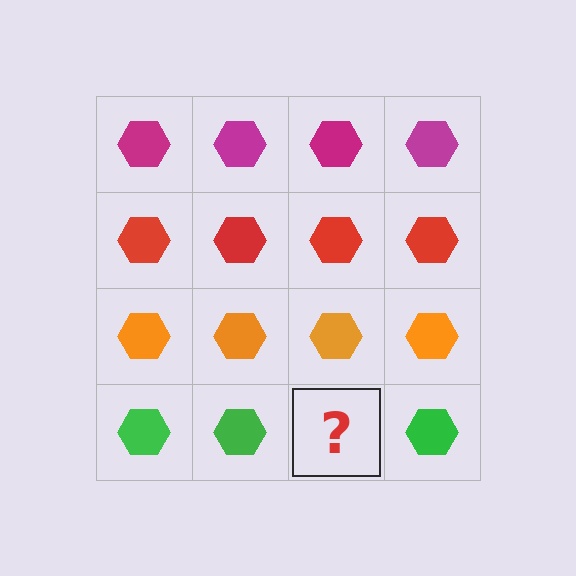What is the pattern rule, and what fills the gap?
The rule is that each row has a consistent color. The gap should be filled with a green hexagon.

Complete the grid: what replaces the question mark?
The question mark should be replaced with a green hexagon.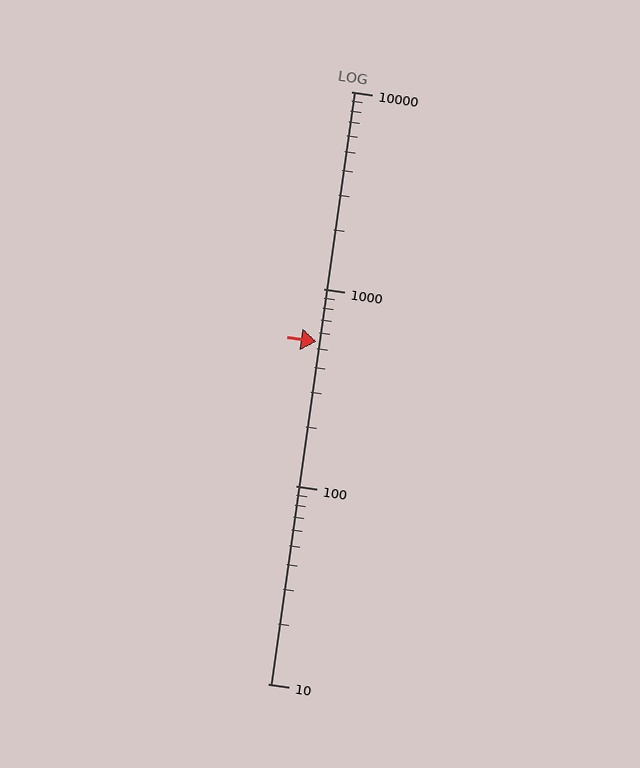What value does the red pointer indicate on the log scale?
The pointer indicates approximately 540.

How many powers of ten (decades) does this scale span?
The scale spans 3 decades, from 10 to 10000.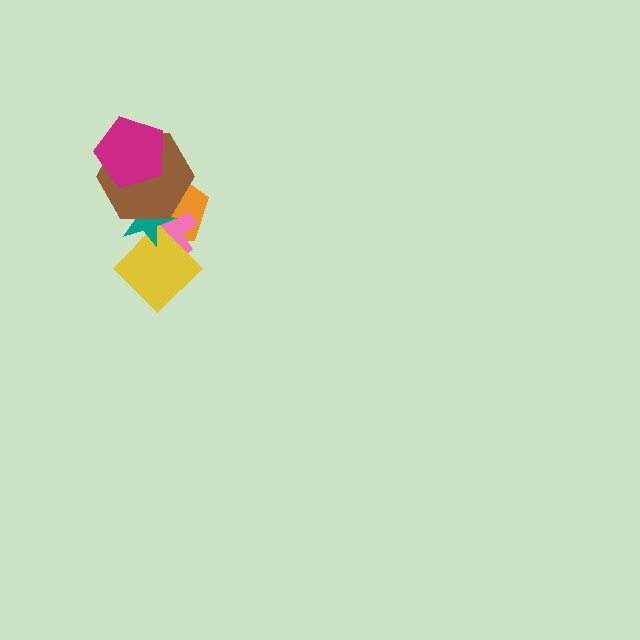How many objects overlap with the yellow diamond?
3 objects overlap with the yellow diamond.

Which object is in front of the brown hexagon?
The magenta pentagon is in front of the brown hexagon.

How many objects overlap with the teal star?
4 objects overlap with the teal star.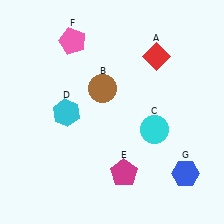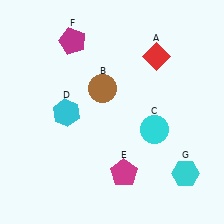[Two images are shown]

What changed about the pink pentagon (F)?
In Image 1, F is pink. In Image 2, it changed to magenta.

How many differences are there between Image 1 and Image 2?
There are 2 differences between the two images.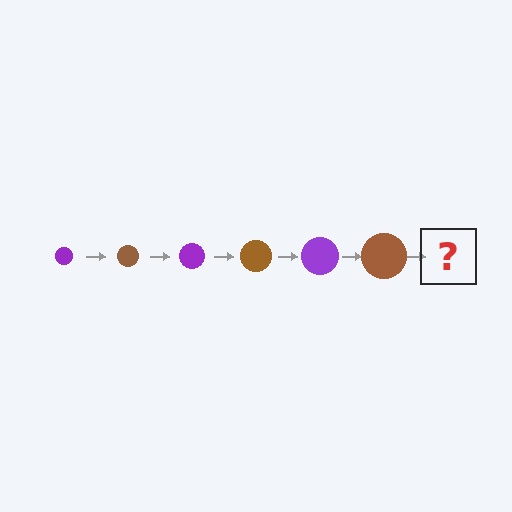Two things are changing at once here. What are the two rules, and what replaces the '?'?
The two rules are that the circle grows larger each step and the color cycles through purple and brown. The '?' should be a purple circle, larger than the previous one.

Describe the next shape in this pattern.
It should be a purple circle, larger than the previous one.